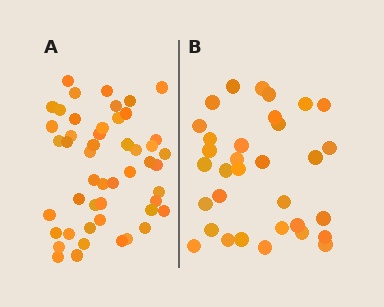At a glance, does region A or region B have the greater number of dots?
Region A (the left region) has more dots.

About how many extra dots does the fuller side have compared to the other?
Region A has approximately 15 more dots than region B.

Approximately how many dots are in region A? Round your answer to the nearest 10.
About 50 dots. (The exact count is 49, which rounds to 50.)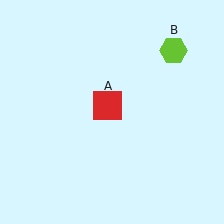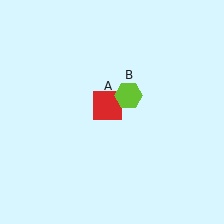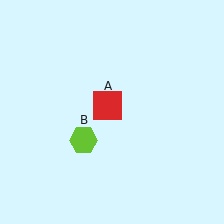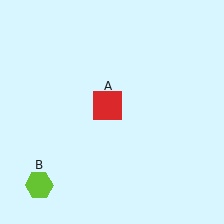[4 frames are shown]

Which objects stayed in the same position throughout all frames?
Red square (object A) remained stationary.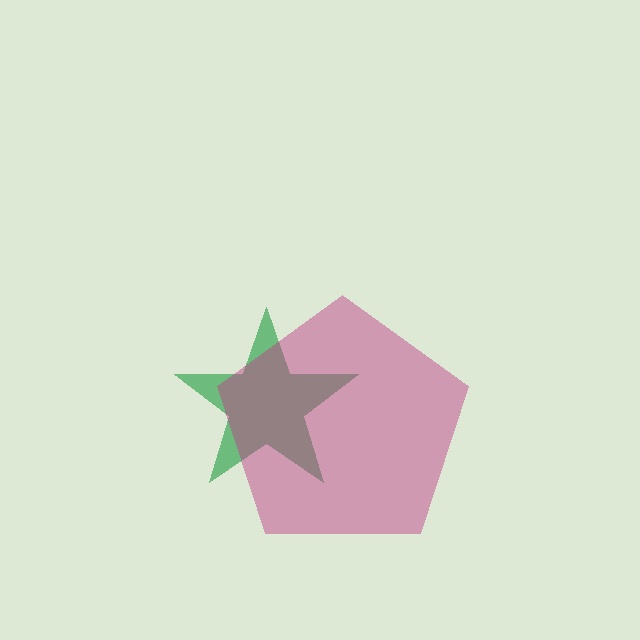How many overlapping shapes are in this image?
There are 2 overlapping shapes in the image.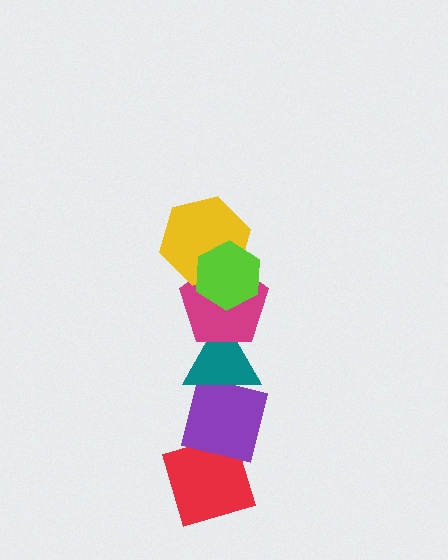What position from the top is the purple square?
The purple square is 5th from the top.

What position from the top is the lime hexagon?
The lime hexagon is 1st from the top.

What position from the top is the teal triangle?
The teal triangle is 4th from the top.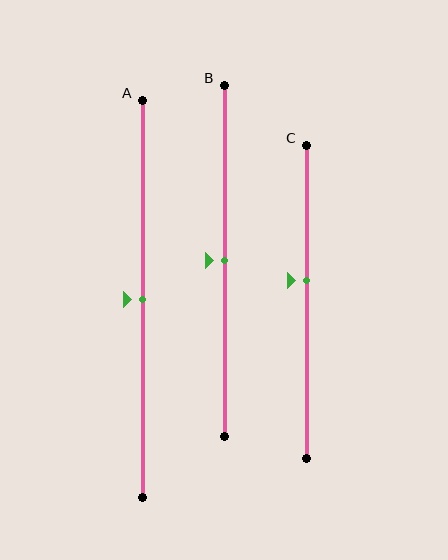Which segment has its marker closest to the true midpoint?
Segment A has its marker closest to the true midpoint.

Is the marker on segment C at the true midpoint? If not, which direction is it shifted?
No, the marker on segment C is shifted upward by about 7% of the segment length.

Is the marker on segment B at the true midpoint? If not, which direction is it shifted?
Yes, the marker on segment B is at the true midpoint.